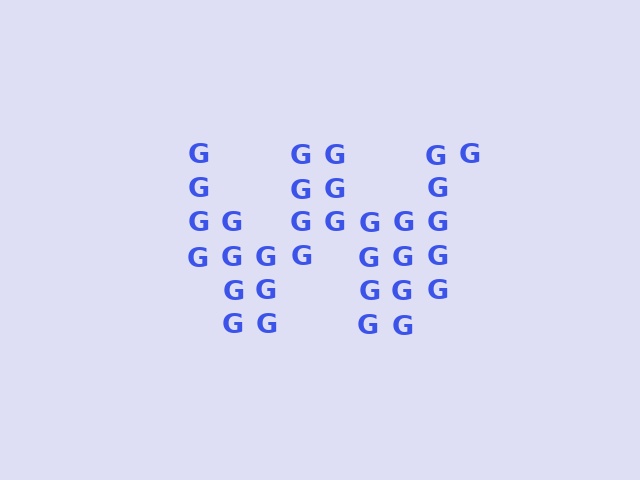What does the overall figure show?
The overall figure shows the letter W.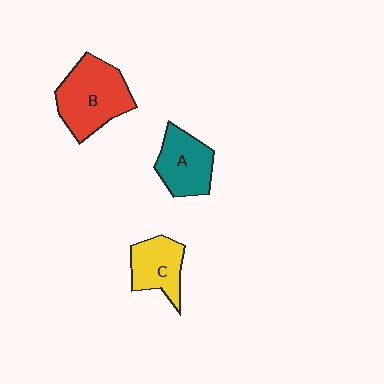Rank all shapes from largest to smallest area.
From largest to smallest: B (red), A (teal), C (yellow).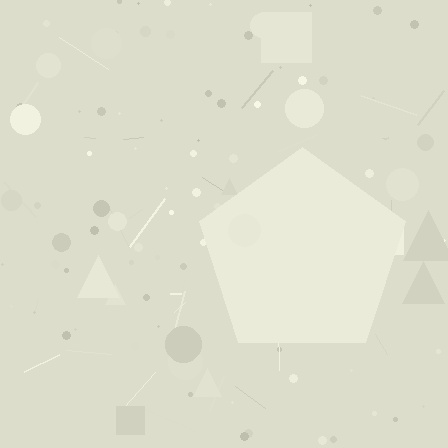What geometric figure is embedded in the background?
A pentagon is embedded in the background.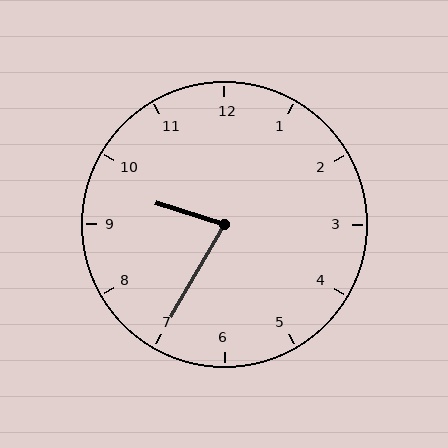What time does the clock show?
9:35.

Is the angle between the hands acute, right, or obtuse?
It is acute.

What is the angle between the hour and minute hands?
Approximately 78 degrees.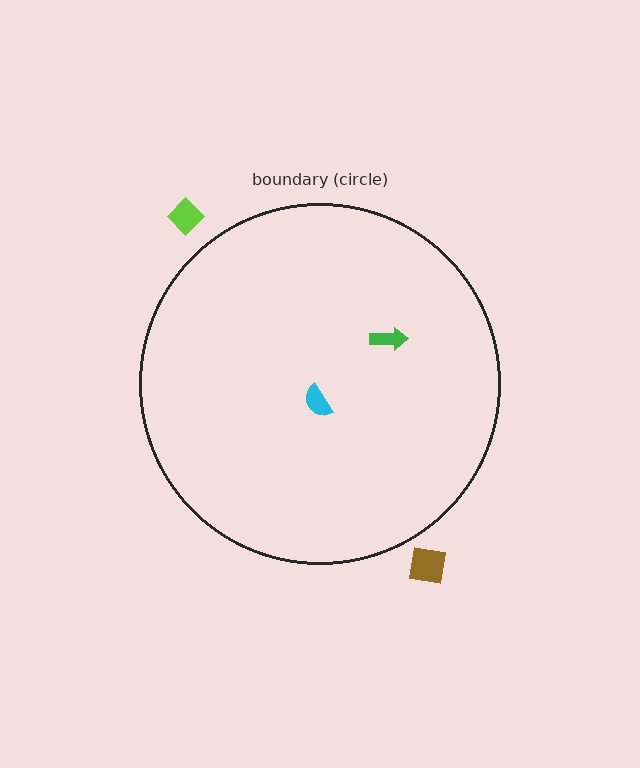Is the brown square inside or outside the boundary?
Outside.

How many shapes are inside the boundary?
2 inside, 2 outside.